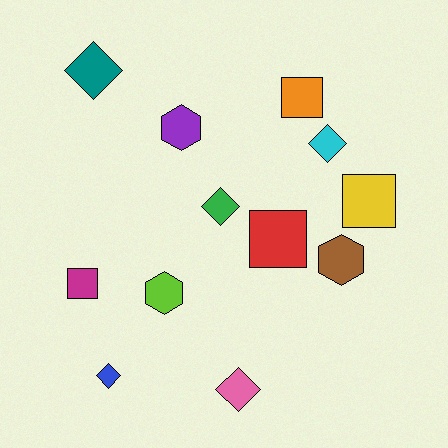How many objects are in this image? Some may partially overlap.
There are 12 objects.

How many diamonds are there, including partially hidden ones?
There are 5 diamonds.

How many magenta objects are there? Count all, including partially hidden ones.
There is 1 magenta object.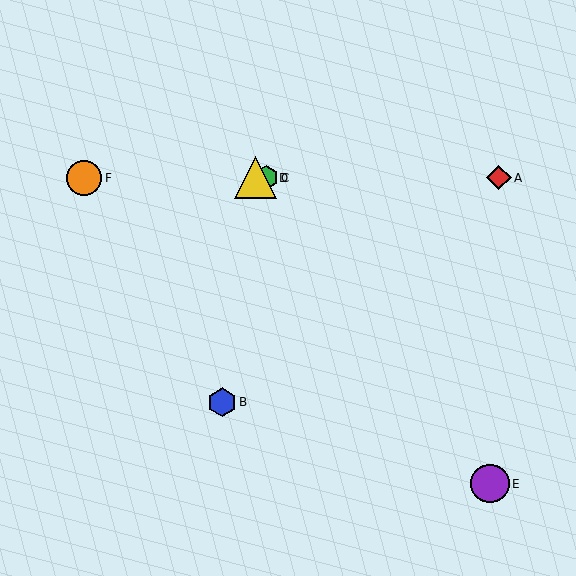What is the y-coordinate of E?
Object E is at y≈484.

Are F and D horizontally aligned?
Yes, both are at y≈178.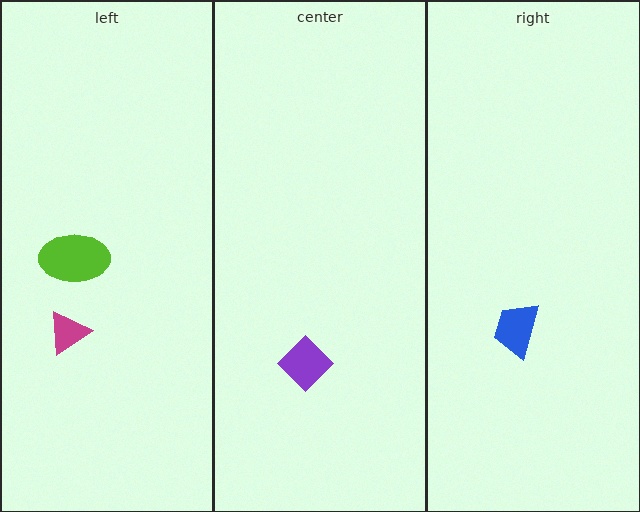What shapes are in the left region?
The magenta triangle, the lime ellipse.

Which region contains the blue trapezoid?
The right region.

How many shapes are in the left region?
2.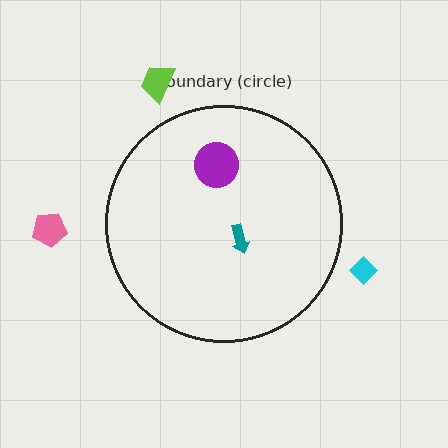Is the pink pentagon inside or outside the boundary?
Outside.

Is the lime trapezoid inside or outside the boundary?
Outside.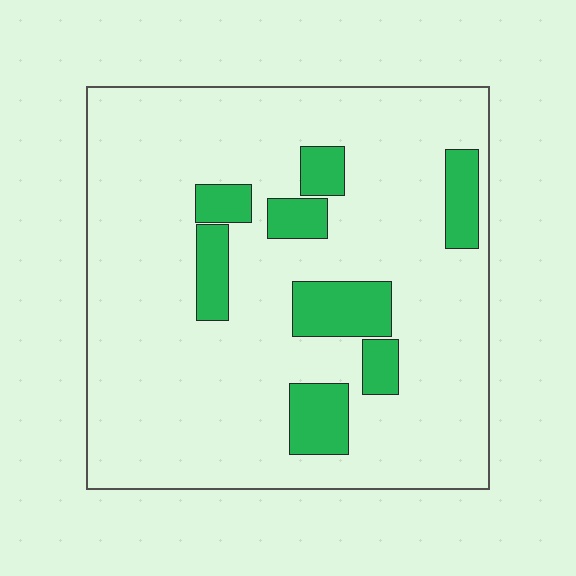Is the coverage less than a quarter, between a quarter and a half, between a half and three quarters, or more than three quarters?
Less than a quarter.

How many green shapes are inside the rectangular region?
8.